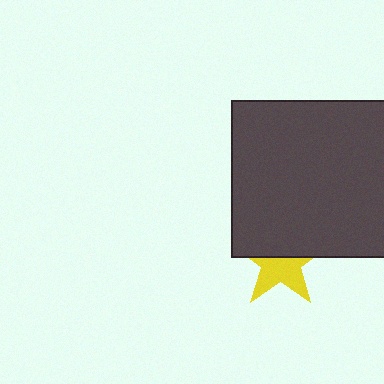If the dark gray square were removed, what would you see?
You would see the complete yellow star.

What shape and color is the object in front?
The object in front is a dark gray square.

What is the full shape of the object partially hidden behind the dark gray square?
The partially hidden object is a yellow star.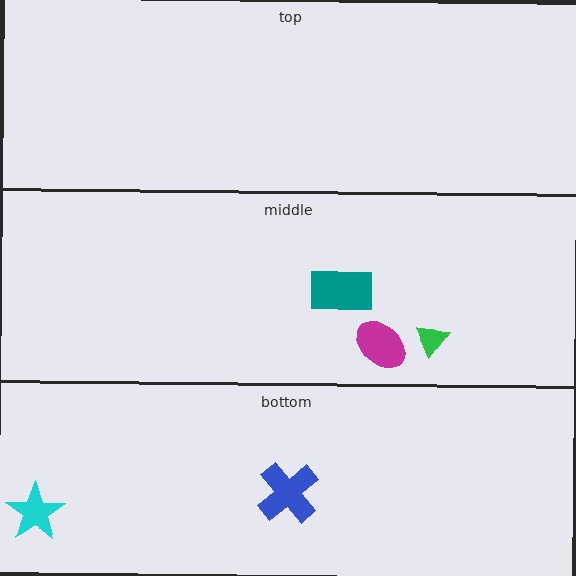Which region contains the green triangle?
The middle region.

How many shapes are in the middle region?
3.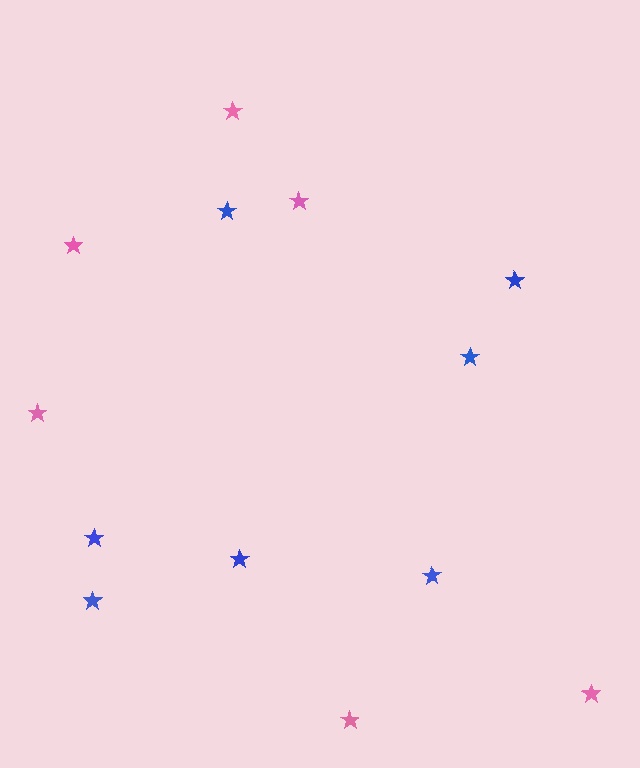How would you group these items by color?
There are 2 groups: one group of blue stars (7) and one group of pink stars (6).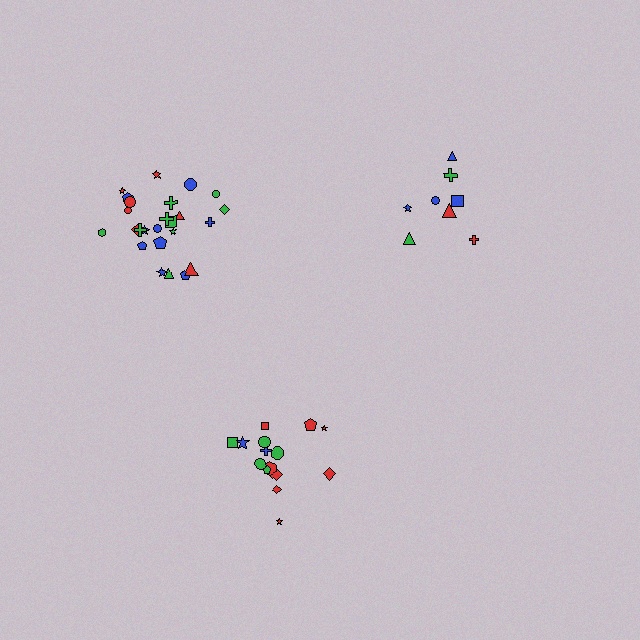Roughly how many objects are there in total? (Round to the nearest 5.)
Roughly 50 objects in total.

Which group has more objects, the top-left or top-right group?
The top-left group.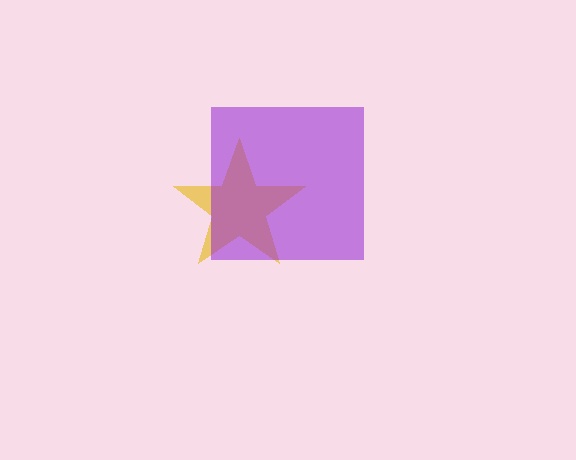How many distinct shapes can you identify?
There are 2 distinct shapes: a yellow star, a purple square.